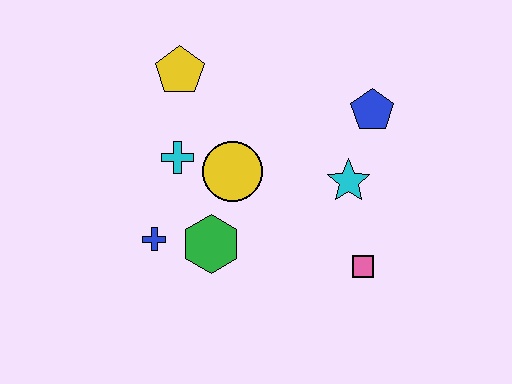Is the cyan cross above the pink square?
Yes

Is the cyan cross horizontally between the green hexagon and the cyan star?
No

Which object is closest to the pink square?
The cyan star is closest to the pink square.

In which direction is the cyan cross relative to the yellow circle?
The cyan cross is to the left of the yellow circle.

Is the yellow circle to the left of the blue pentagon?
Yes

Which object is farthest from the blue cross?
The blue pentagon is farthest from the blue cross.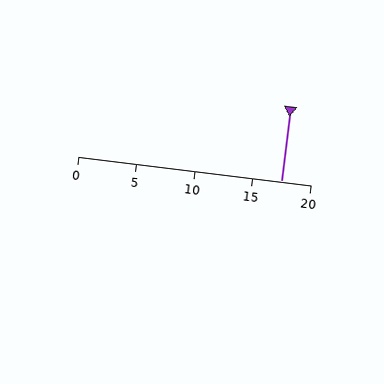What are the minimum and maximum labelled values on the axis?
The axis runs from 0 to 20.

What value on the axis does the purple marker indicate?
The marker indicates approximately 17.5.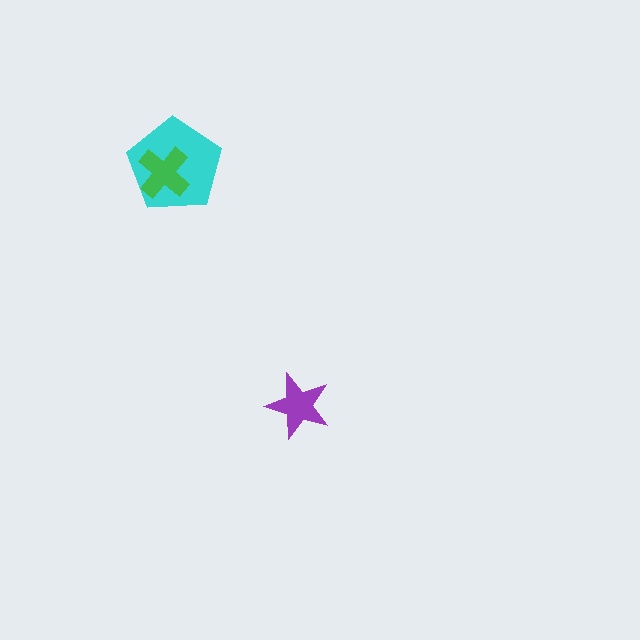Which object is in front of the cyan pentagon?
The green cross is in front of the cyan pentagon.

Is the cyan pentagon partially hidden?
Yes, it is partially covered by another shape.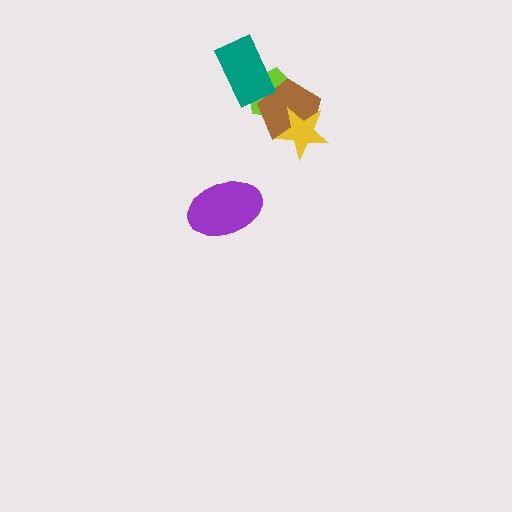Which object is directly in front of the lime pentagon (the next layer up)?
The brown pentagon is directly in front of the lime pentagon.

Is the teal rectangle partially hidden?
No, no other shape covers it.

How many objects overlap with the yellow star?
2 objects overlap with the yellow star.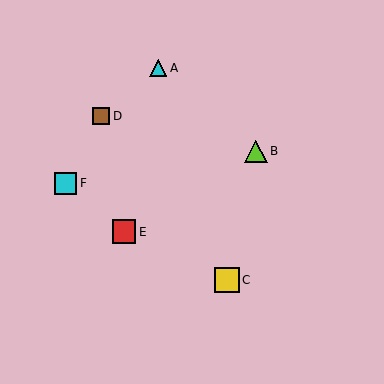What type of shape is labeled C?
Shape C is a yellow square.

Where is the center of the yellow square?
The center of the yellow square is at (227, 280).